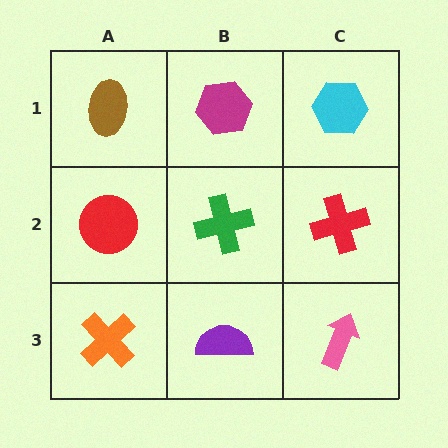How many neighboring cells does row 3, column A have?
2.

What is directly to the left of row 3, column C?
A purple semicircle.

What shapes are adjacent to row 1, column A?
A red circle (row 2, column A), a magenta hexagon (row 1, column B).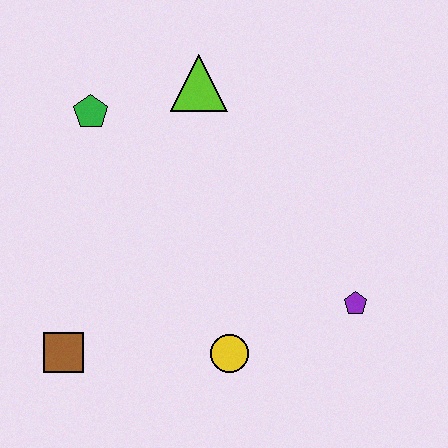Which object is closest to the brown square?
The yellow circle is closest to the brown square.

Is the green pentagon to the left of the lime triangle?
Yes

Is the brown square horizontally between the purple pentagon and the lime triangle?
No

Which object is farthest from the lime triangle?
The brown square is farthest from the lime triangle.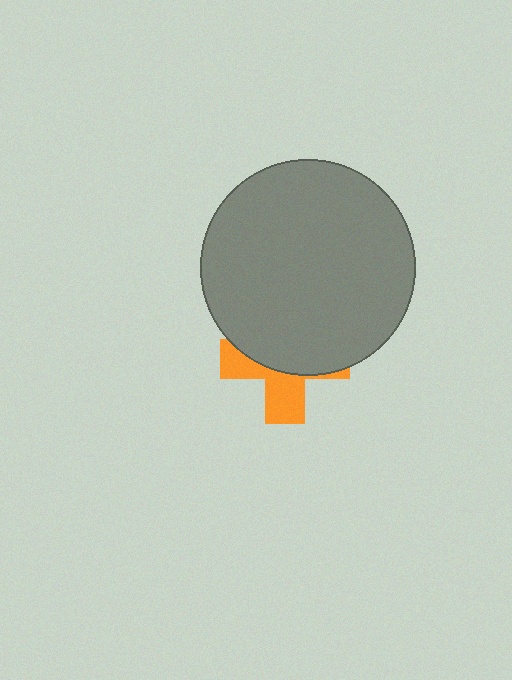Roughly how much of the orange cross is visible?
A small part of it is visible (roughly 40%).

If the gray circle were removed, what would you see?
You would see the complete orange cross.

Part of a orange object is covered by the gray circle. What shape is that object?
It is a cross.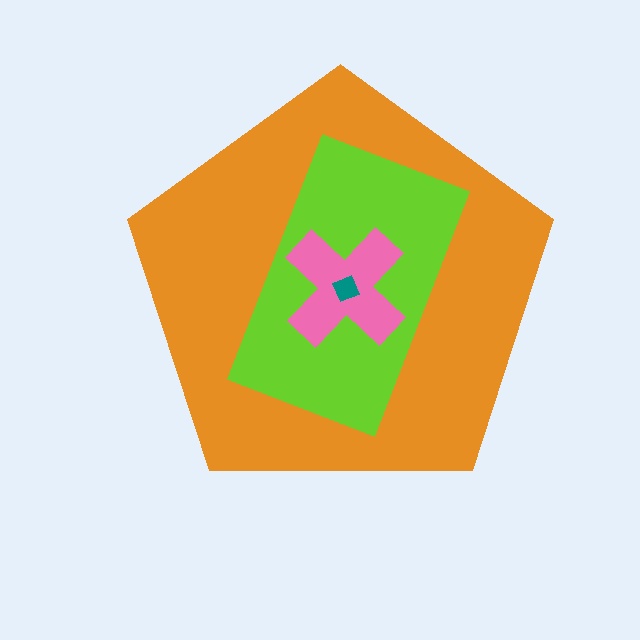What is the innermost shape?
The teal diamond.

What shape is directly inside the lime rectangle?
The pink cross.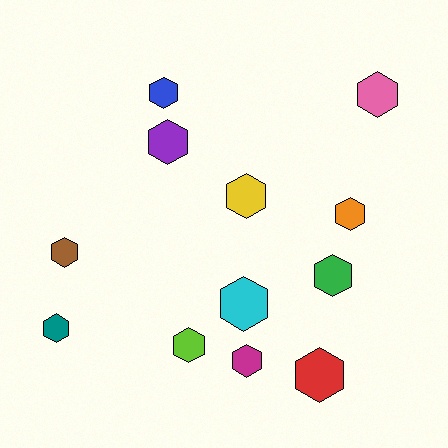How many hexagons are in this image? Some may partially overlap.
There are 12 hexagons.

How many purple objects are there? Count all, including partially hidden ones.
There is 1 purple object.